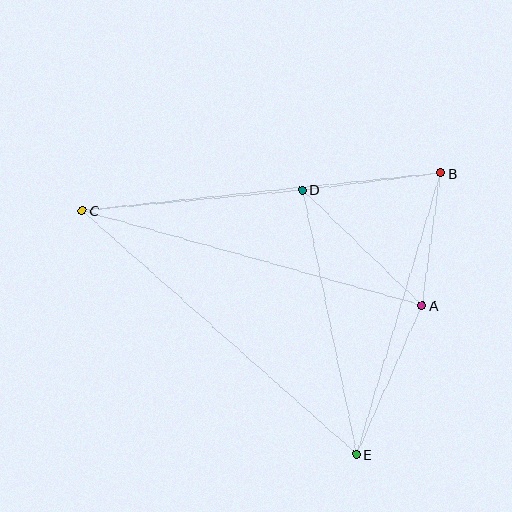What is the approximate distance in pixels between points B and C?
The distance between B and C is approximately 360 pixels.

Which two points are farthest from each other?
Points C and E are farthest from each other.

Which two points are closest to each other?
Points A and B are closest to each other.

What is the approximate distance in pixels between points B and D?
The distance between B and D is approximately 139 pixels.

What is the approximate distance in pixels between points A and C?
The distance between A and C is approximately 353 pixels.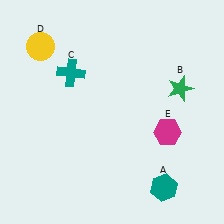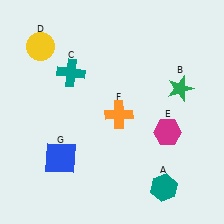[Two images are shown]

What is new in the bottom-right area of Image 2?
An orange cross (F) was added in the bottom-right area of Image 2.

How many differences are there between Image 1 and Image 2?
There are 2 differences between the two images.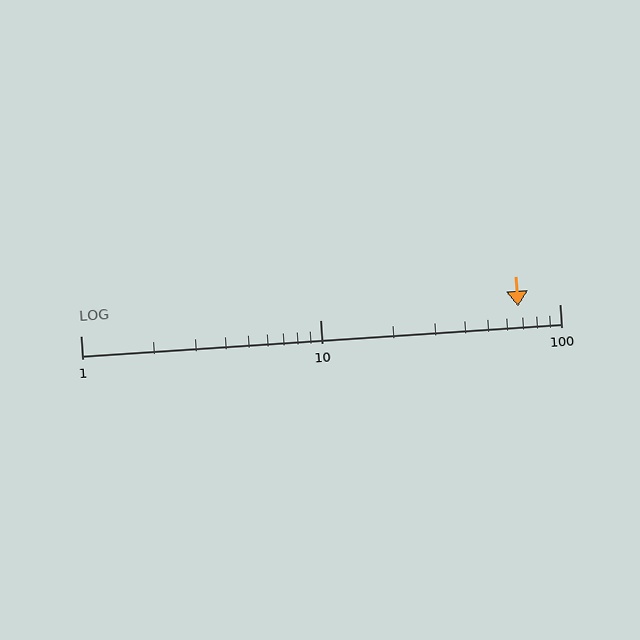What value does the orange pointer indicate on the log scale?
The pointer indicates approximately 67.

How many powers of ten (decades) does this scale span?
The scale spans 2 decades, from 1 to 100.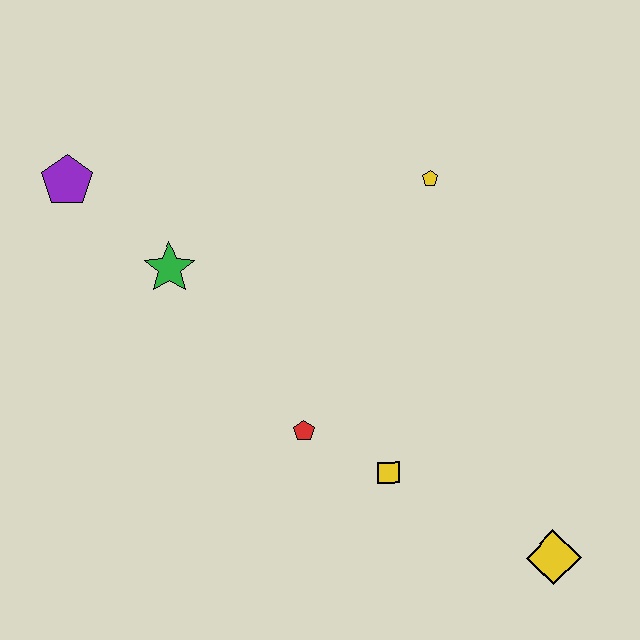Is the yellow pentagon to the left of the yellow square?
No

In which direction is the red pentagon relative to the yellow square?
The red pentagon is to the left of the yellow square.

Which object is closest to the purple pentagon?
The green star is closest to the purple pentagon.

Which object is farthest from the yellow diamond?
The purple pentagon is farthest from the yellow diamond.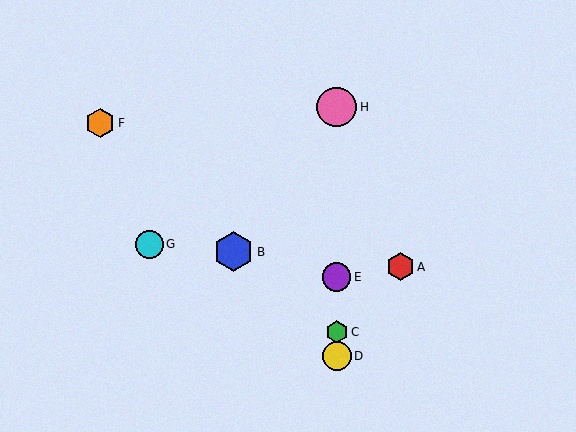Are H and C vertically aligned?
Yes, both are at x≈337.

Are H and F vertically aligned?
No, H is at x≈337 and F is at x≈100.